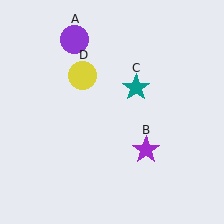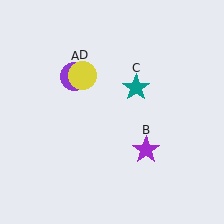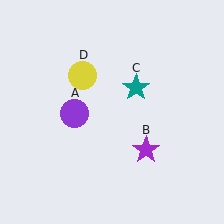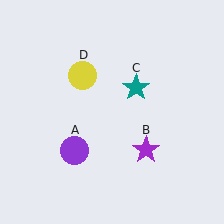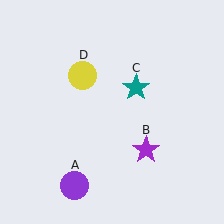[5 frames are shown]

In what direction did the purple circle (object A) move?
The purple circle (object A) moved down.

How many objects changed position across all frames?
1 object changed position: purple circle (object A).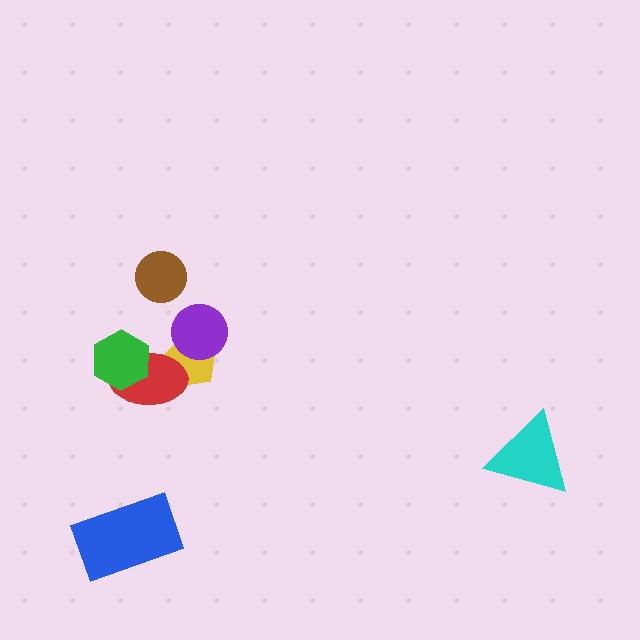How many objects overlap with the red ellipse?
2 objects overlap with the red ellipse.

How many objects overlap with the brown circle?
0 objects overlap with the brown circle.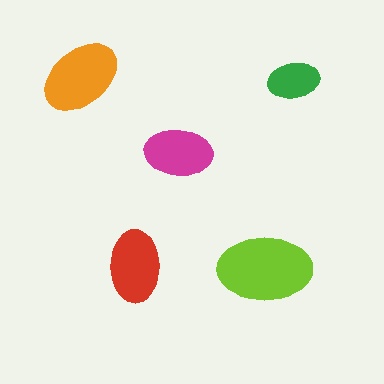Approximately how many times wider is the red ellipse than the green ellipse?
About 1.5 times wider.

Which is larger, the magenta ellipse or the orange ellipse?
The orange one.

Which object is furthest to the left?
The orange ellipse is leftmost.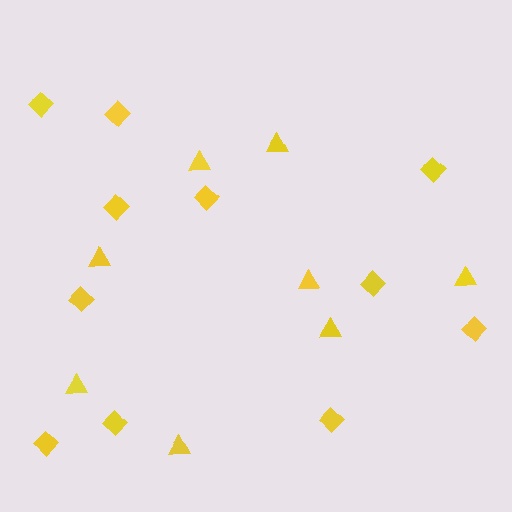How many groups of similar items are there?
There are 2 groups: one group of diamonds (11) and one group of triangles (8).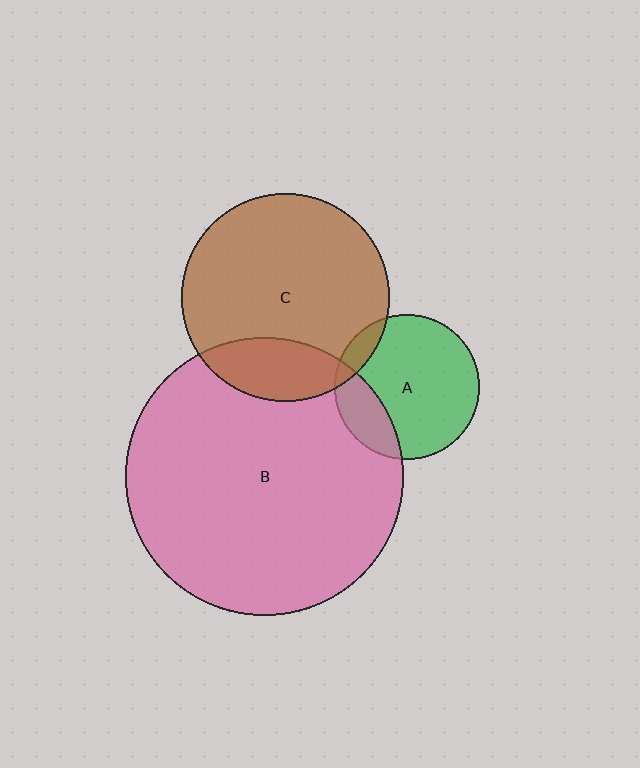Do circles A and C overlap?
Yes.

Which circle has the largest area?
Circle B (pink).